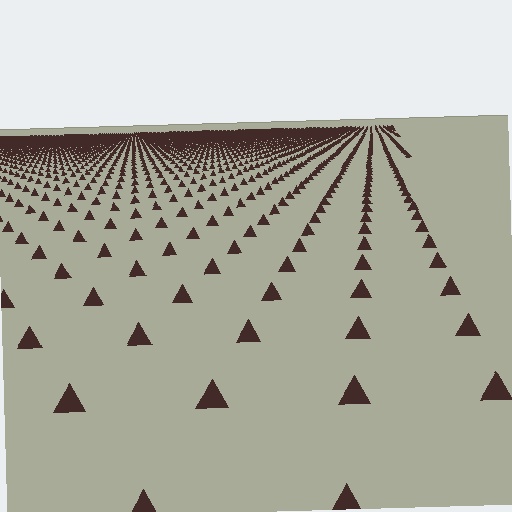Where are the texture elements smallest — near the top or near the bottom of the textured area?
Near the top.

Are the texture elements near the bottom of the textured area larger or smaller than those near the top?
Larger. Near the bottom, elements are closer to the viewer and appear at a bigger on-screen size.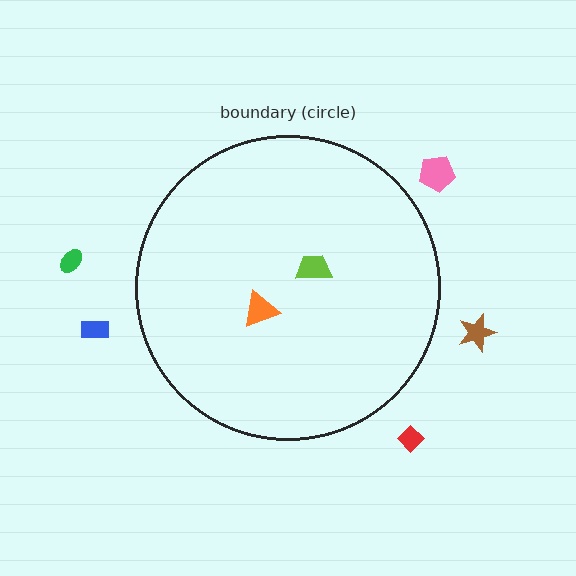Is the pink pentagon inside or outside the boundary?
Outside.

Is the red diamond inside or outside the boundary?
Outside.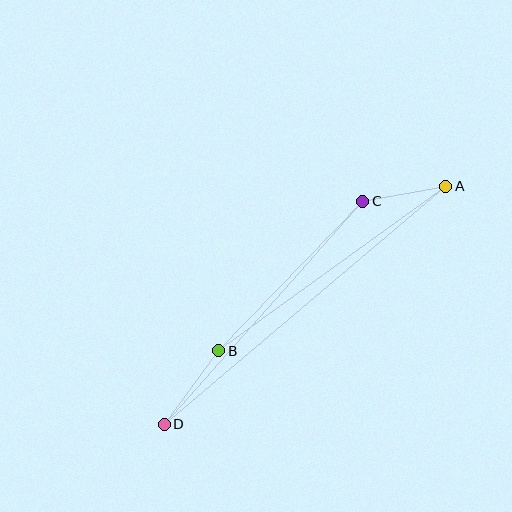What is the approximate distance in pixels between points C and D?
The distance between C and D is approximately 299 pixels.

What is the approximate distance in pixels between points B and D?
The distance between B and D is approximately 92 pixels.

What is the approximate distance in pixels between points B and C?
The distance between B and C is approximately 207 pixels.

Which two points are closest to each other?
Points A and C are closest to each other.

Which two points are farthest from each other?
Points A and D are farthest from each other.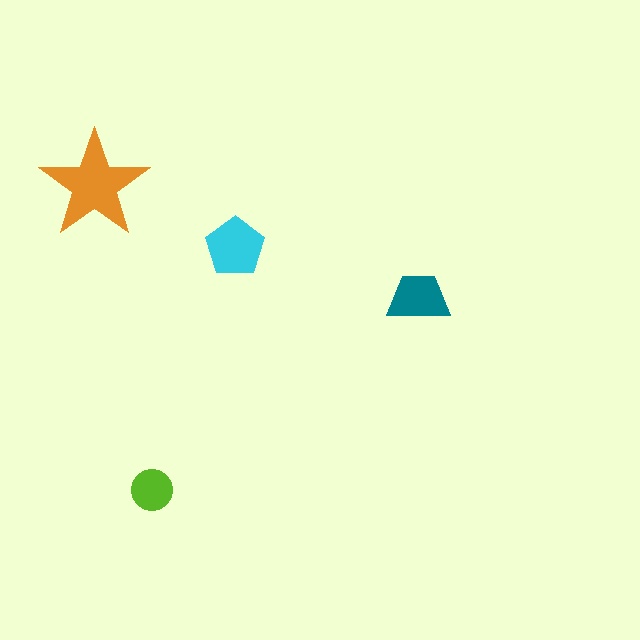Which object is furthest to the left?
The orange star is leftmost.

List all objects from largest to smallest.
The orange star, the cyan pentagon, the teal trapezoid, the lime circle.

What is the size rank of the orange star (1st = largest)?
1st.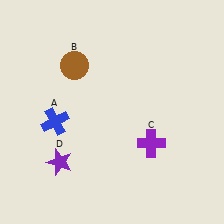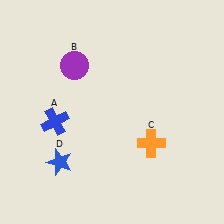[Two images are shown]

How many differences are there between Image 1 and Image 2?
There are 3 differences between the two images.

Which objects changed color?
B changed from brown to purple. C changed from purple to orange. D changed from purple to blue.